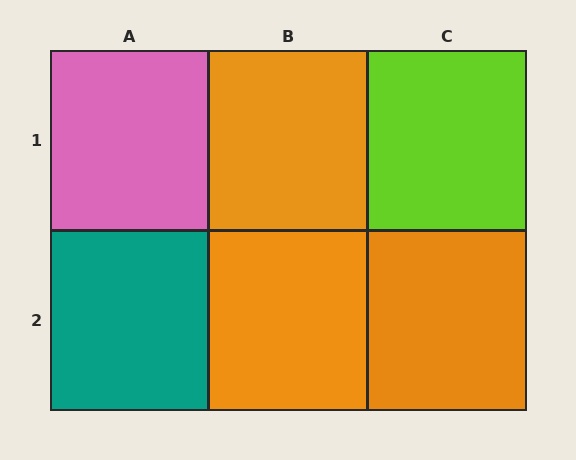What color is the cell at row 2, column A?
Teal.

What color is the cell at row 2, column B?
Orange.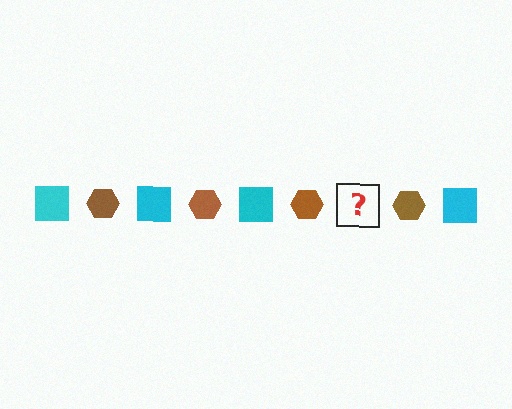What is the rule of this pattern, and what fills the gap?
The rule is that the pattern alternates between cyan square and brown hexagon. The gap should be filled with a cyan square.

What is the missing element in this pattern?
The missing element is a cyan square.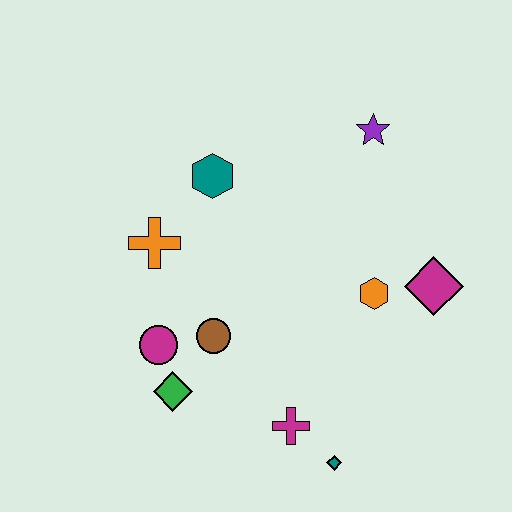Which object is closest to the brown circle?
The magenta circle is closest to the brown circle.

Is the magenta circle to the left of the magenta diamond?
Yes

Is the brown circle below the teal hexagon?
Yes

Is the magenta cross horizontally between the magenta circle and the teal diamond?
Yes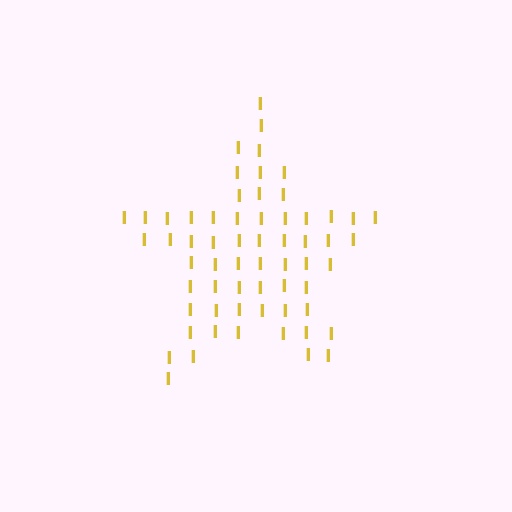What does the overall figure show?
The overall figure shows a star.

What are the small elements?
The small elements are letter I's.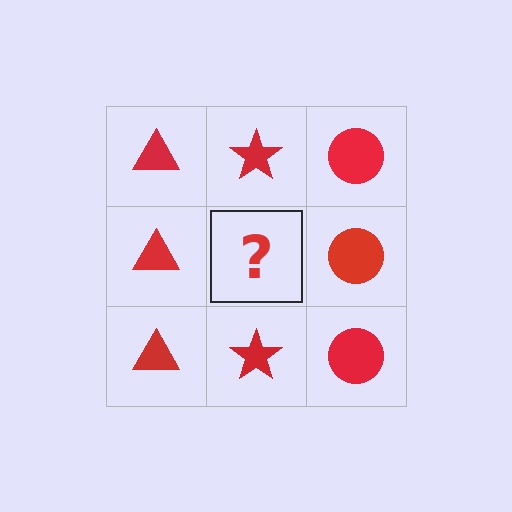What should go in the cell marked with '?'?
The missing cell should contain a red star.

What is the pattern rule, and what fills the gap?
The rule is that each column has a consistent shape. The gap should be filled with a red star.